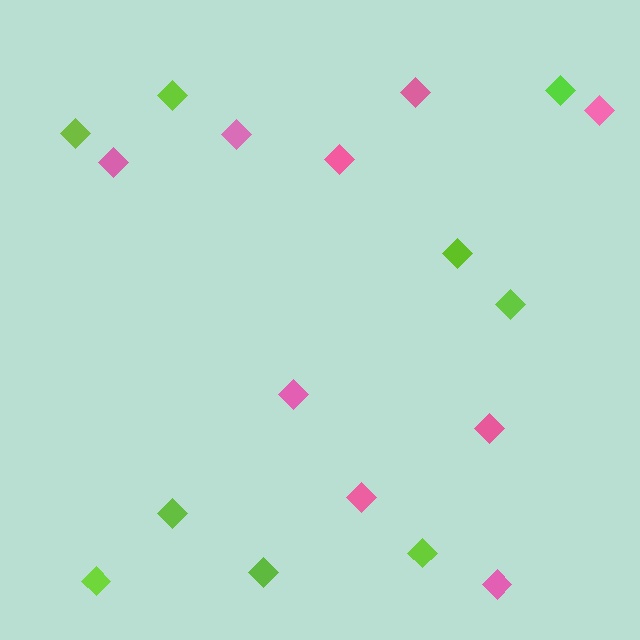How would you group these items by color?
There are 2 groups: one group of pink diamonds (9) and one group of lime diamonds (9).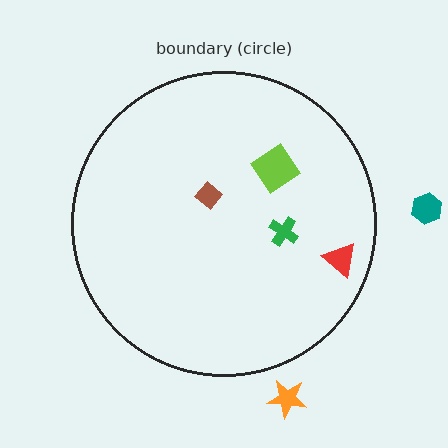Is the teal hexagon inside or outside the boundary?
Outside.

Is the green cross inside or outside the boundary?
Inside.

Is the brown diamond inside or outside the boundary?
Inside.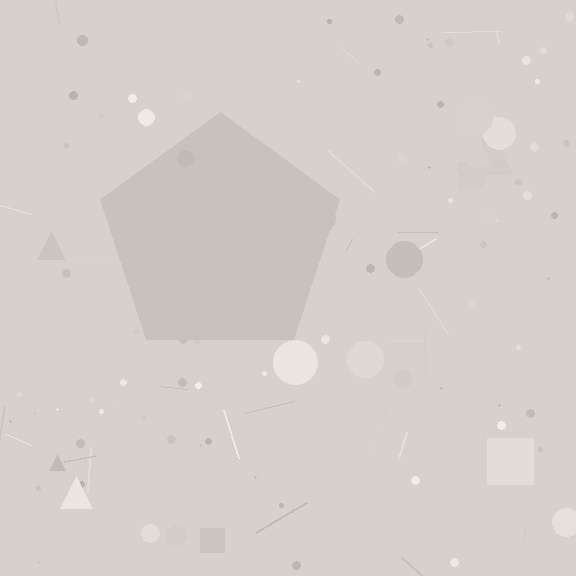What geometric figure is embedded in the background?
A pentagon is embedded in the background.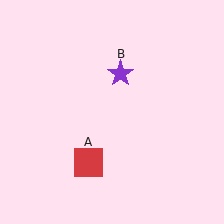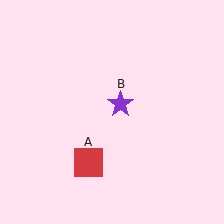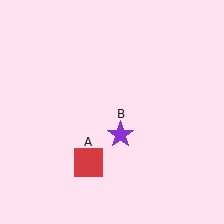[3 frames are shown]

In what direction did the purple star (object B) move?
The purple star (object B) moved down.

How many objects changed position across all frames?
1 object changed position: purple star (object B).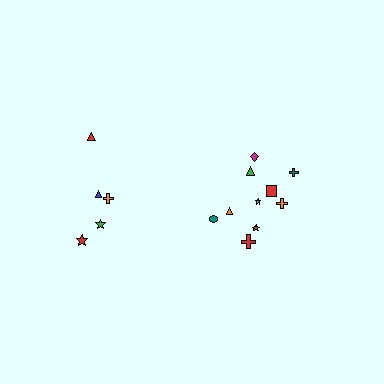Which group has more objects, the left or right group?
The right group.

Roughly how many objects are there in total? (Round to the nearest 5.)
Roughly 15 objects in total.